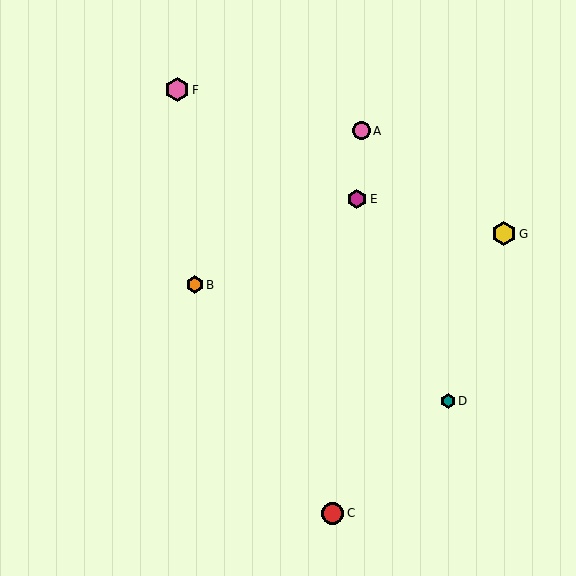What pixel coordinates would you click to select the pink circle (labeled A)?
Click at (361, 131) to select the pink circle A.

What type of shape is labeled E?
Shape E is a magenta hexagon.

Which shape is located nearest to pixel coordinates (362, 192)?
The magenta hexagon (labeled E) at (357, 199) is nearest to that location.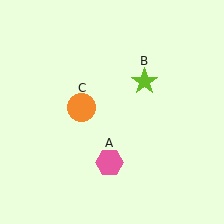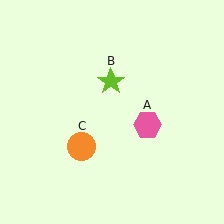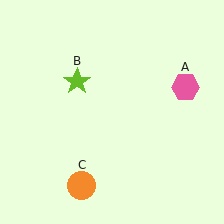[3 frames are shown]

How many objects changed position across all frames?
3 objects changed position: pink hexagon (object A), lime star (object B), orange circle (object C).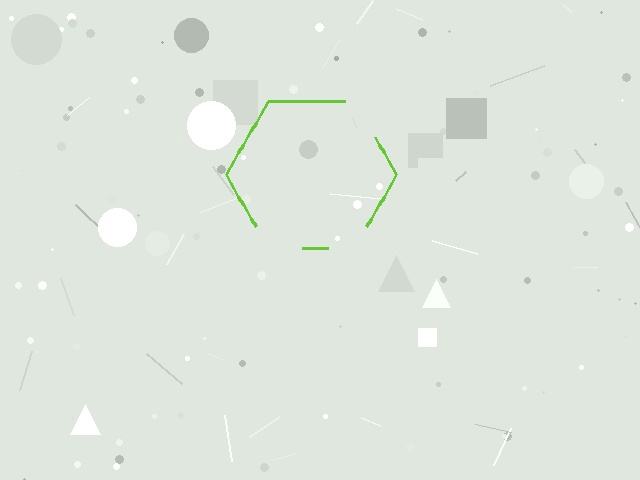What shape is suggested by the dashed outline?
The dashed outline suggests a hexagon.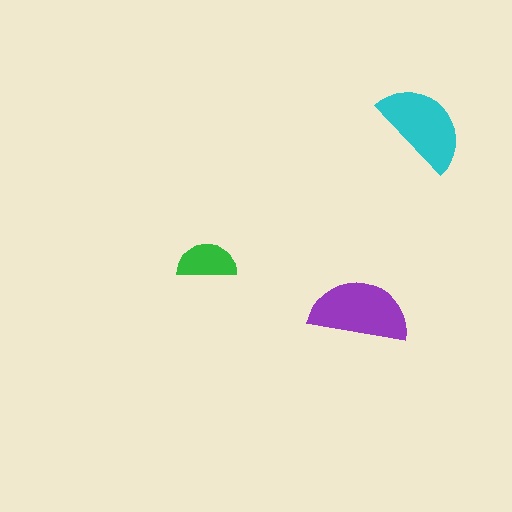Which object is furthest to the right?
The cyan semicircle is rightmost.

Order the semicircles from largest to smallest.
the purple one, the cyan one, the green one.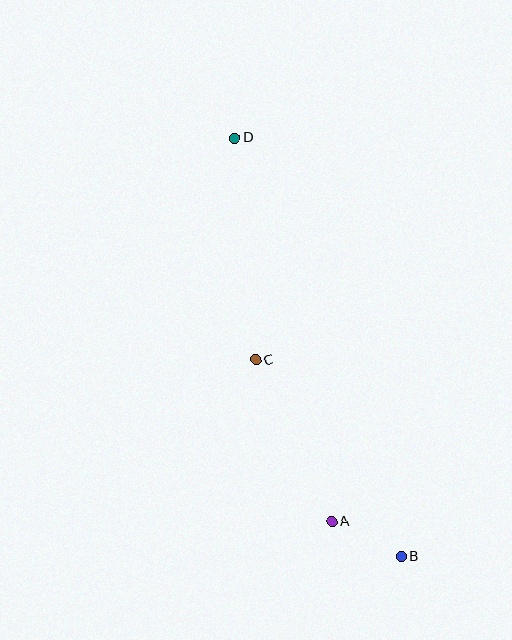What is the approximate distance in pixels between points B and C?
The distance between B and C is approximately 245 pixels.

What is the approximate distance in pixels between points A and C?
The distance between A and C is approximately 179 pixels.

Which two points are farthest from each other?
Points B and D are farthest from each other.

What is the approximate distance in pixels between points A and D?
The distance between A and D is approximately 396 pixels.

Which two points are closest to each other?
Points A and B are closest to each other.